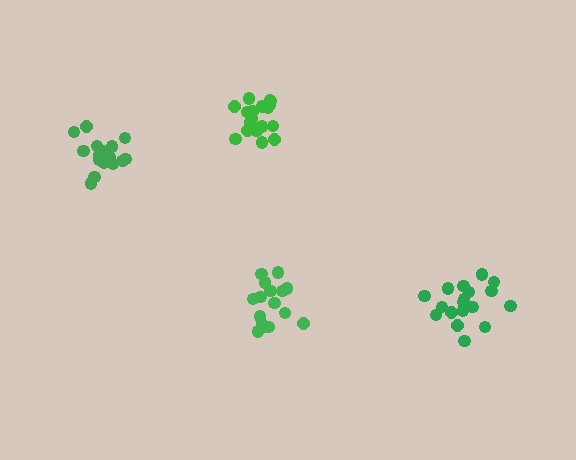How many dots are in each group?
Group 1: 19 dots, Group 2: 16 dots, Group 3: 18 dots, Group 4: 18 dots (71 total).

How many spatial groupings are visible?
There are 4 spatial groupings.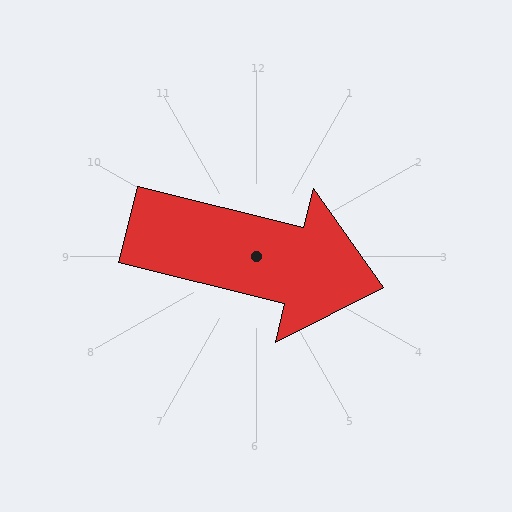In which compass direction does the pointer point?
East.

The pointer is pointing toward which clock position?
Roughly 3 o'clock.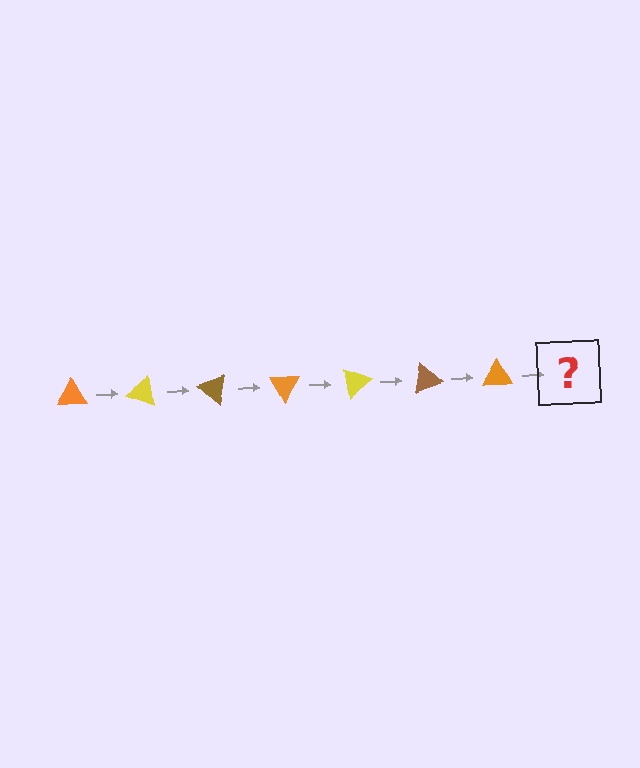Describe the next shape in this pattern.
It should be a yellow triangle, rotated 140 degrees from the start.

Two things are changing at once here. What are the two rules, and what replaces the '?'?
The two rules are that it rotates 20 degrees each step and the color cycles through orange, yellow, and brown. The '?' should be a yellow triangle, rotated 140 degrees from the start.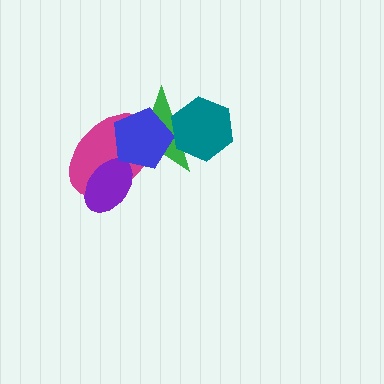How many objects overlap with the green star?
3 objects overlap with the green star.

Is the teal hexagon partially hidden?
No, no other shape covers it.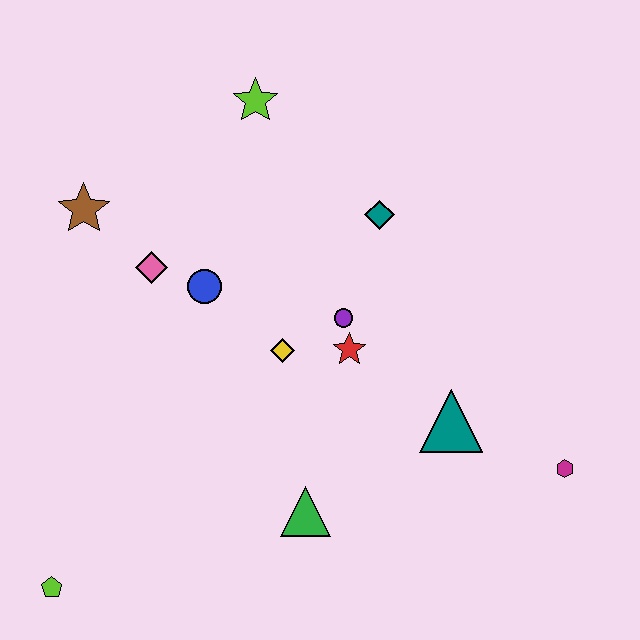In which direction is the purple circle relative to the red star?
The purple circle is above the red star.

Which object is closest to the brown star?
The pink diamond is closest to the brown star.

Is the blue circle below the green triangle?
No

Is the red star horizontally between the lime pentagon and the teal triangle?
Yes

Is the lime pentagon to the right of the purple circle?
No